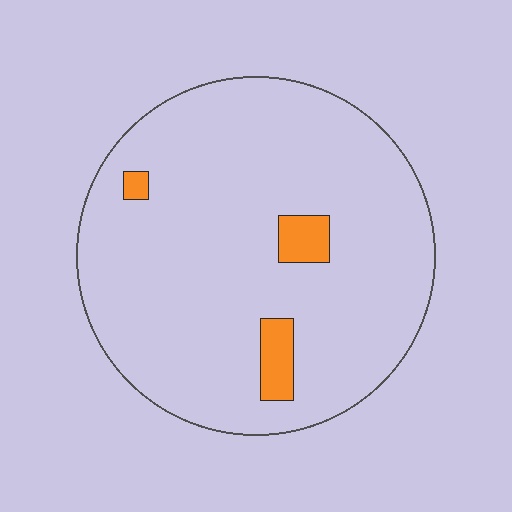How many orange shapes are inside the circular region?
3.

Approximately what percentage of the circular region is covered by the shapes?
Approximately 5%.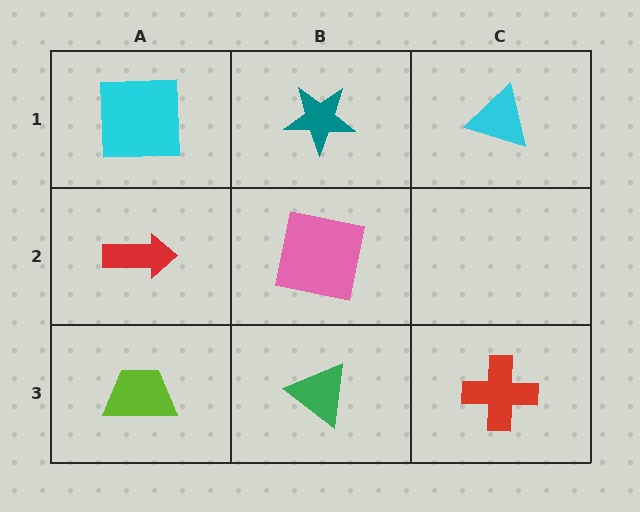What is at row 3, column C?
A red cross.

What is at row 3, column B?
A green triangle.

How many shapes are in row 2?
2 shapes.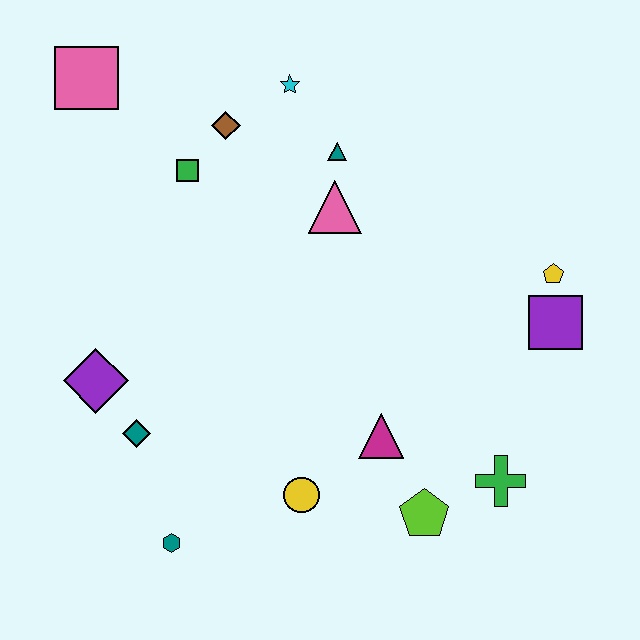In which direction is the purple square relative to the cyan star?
The purple square is to the right of the cyan star.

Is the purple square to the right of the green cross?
Yes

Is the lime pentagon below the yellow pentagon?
Yes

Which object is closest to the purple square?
The yellow pentagon is closest to the purple square.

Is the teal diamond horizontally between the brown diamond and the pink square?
Yes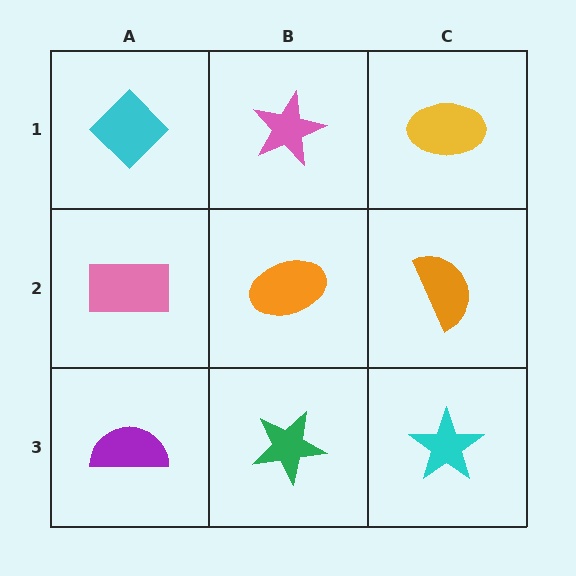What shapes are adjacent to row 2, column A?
A cyan diamond (row 1, column A), a purple semicircle (row 3, column A), an orange ellipse (row 2, column B).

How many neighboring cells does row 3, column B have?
3.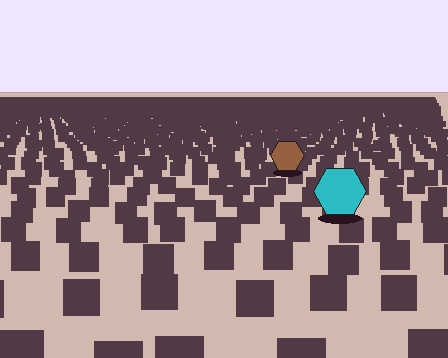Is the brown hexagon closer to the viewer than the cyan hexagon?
No. The cyan hexagon is closer — you can tell from the texture gradient: the ground texture is coarser near it.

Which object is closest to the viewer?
The cyan hexagon is closest. The texture marks near it are larger and more spread out.